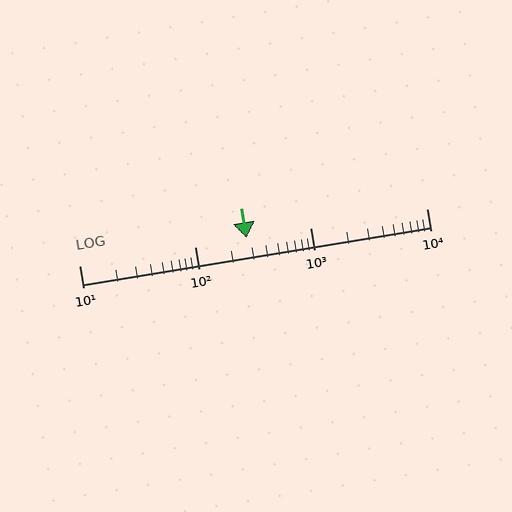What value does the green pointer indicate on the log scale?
The pointer indicates approximately 280.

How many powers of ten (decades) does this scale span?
The scale spans 3 decades, from 10 to 10000.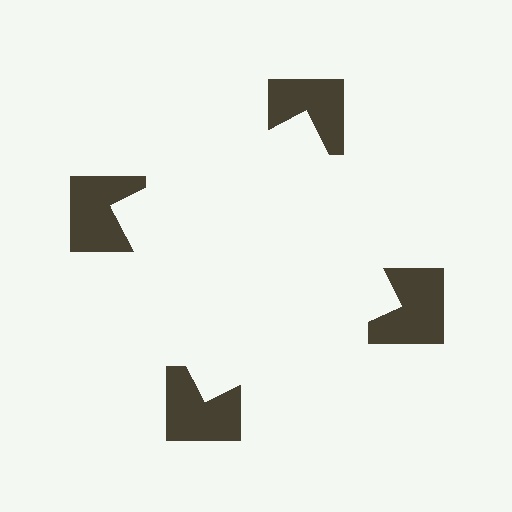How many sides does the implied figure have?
4 sides.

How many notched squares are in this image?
There are 4 — one at each vertex of the illusory square.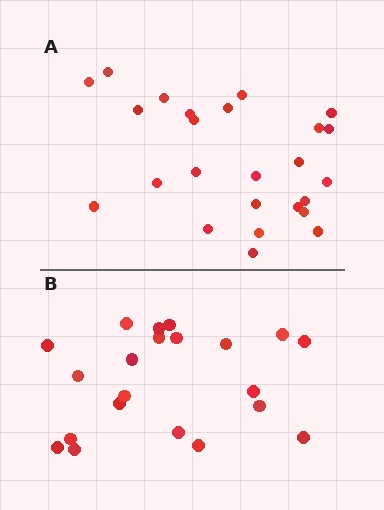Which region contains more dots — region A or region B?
Region A (the top region) has more dots.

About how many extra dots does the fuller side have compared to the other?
Region A has about 4 more dots than region B.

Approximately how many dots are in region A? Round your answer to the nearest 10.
About 20 dots. (The exact count is 25, which rounds to 20.)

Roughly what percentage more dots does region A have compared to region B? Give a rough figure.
About 20% more.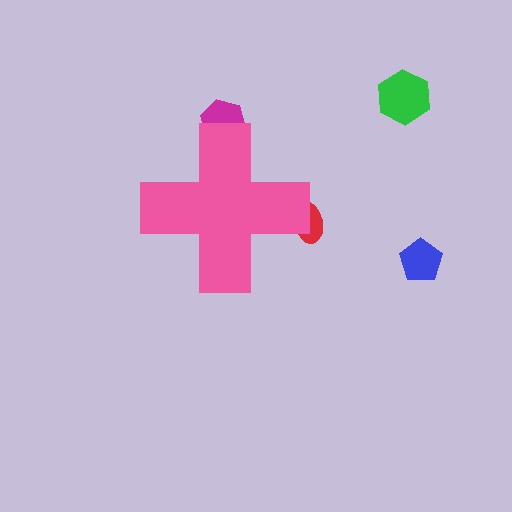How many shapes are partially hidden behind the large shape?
2 shapes are partially hidden.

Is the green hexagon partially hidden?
No, the green hexagon is fully visible.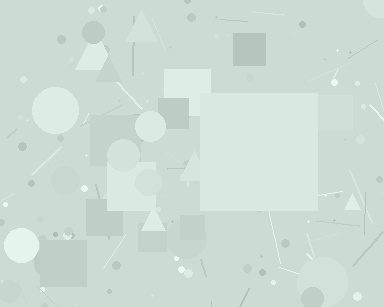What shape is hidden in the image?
A square is hidden in the image.